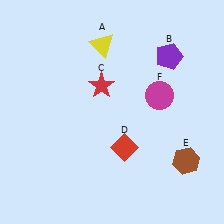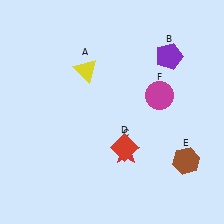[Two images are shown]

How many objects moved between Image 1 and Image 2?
2 objects moved between the two images.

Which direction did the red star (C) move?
The red star (C) moved down.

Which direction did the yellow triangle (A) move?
The yellow triangle (A) moved down.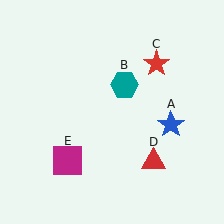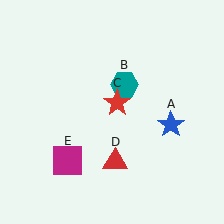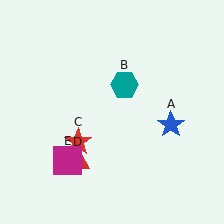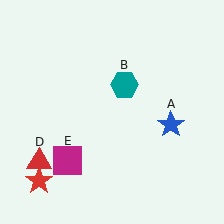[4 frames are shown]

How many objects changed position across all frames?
2 objects changed position: red star (object C), red triangle (object D).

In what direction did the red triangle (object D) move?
The red triangle (object D) moved left.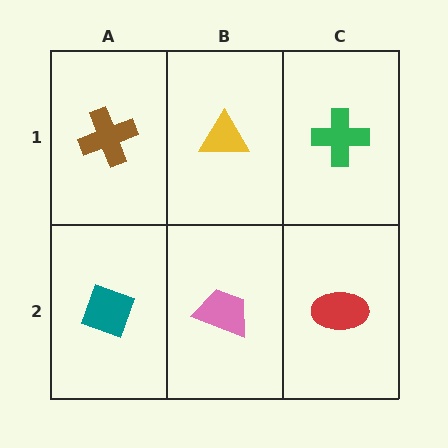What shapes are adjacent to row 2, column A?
A brown cross (row 1, column A), a pink trapezoid (row 2, column B).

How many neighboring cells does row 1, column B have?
3.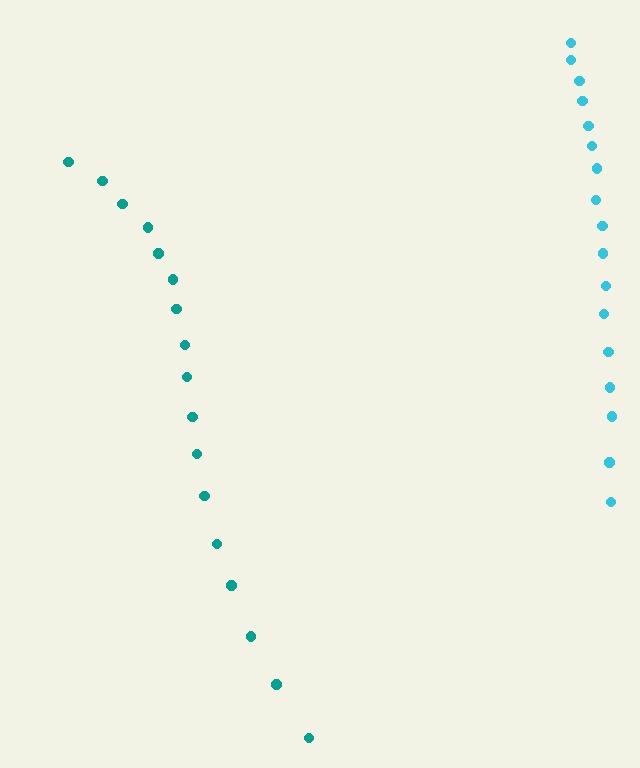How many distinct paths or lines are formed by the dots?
There are 2 distinct paths.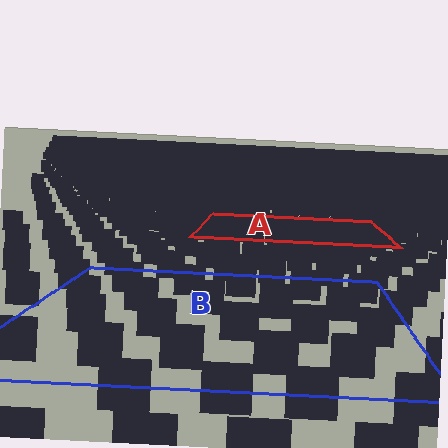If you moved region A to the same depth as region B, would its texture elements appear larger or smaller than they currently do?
They would appear larger. At a closer depth, the same texture elements are projected at a bigger on-screen size.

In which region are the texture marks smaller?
The texture marks are smaller in region A, because it is farther away.